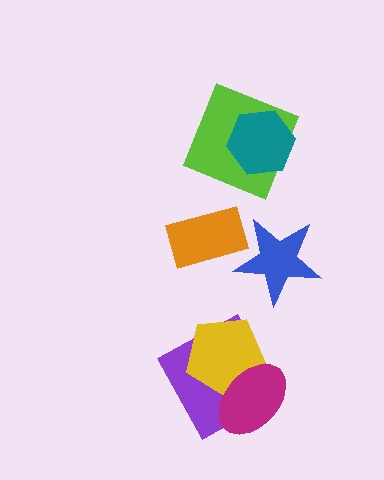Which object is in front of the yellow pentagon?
The magenta ellipse is in front of the yellow pentagon.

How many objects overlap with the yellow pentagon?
2 objects overlap with the yellow pentagon.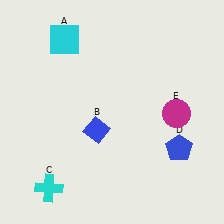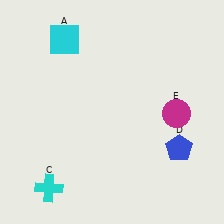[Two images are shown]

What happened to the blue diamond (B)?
The blue diamond (B) was removed in Image 2. It was in the bottom-left area of Image 1.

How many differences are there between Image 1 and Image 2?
There is 1 difference between the two images.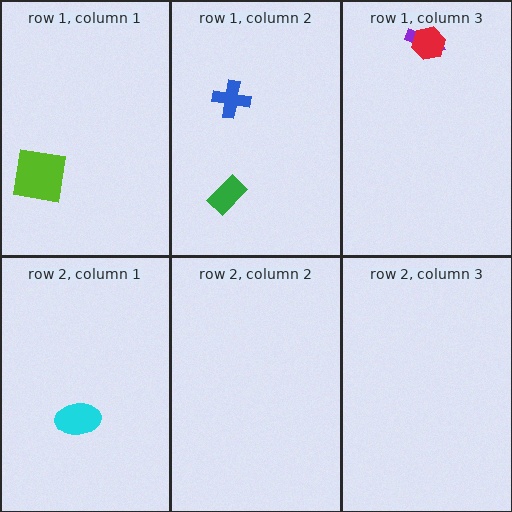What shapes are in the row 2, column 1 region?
The cyan ellipse.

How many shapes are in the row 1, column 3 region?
2.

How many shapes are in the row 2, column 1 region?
1.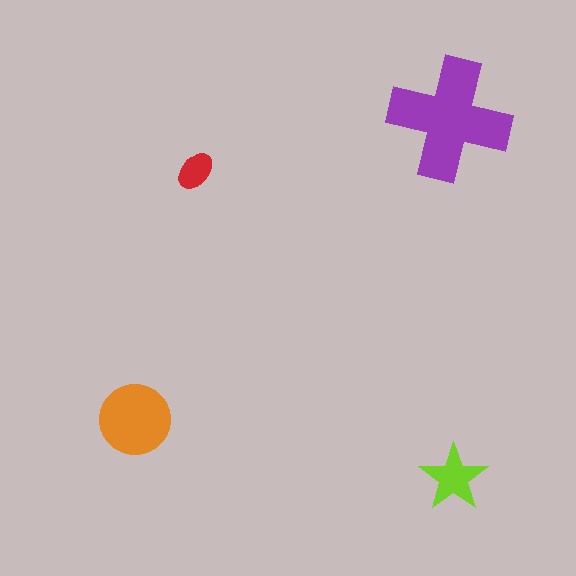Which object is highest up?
The purple cross is topmost.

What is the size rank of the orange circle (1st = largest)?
2nd.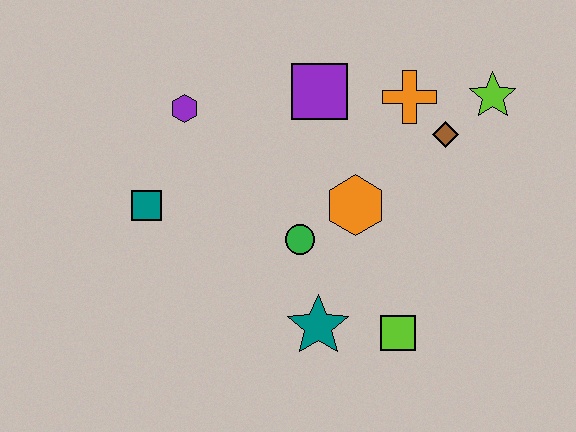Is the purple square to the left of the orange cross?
Yes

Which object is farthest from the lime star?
The teal square is farthest from the lime star.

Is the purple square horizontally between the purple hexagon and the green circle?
No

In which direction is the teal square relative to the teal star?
The teal square is to the left of the teal star.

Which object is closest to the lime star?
The brown diamond is closest to the lime star.